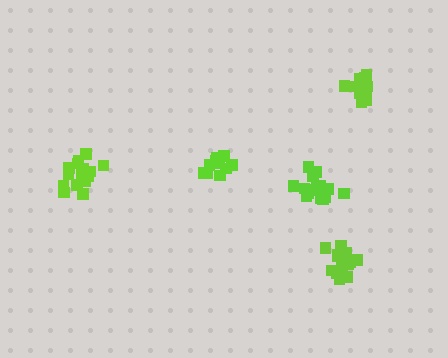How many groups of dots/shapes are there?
There are 5 groups.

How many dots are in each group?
Group 1: 18 dots, Group 2: 16 dots, Group 3: 17 dots, Group 4: 14 dots, Group 5: 12 dots (77 total).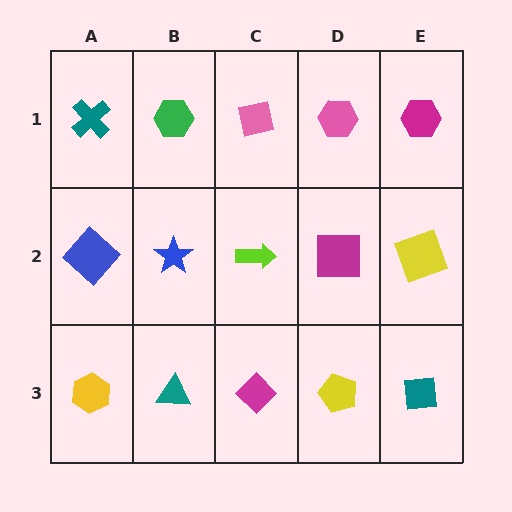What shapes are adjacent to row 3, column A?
A blue diamond (row 2, column A), a teal triangle (row 3, column B).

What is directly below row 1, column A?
A blue diamond.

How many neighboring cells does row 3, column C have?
3.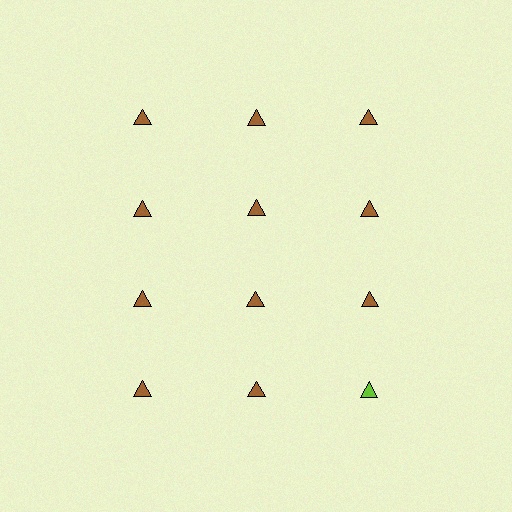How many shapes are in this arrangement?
There are 12 shapes arranged in a grid pattern.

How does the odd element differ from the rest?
It has a different color: lime instead of brown.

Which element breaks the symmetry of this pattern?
The lime triangle in the fourth row, center column breaks the symmetry. All other shapes are brown triangles.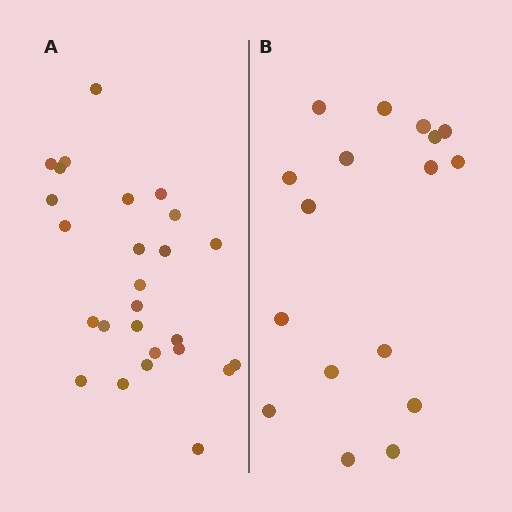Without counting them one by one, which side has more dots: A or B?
Region A (the left region) has more dots.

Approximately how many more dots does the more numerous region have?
Region A has roughly 8 or so more dots than region B.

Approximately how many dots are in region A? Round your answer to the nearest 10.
About 30 dots. (The exact count is 26, which rounds to 30.)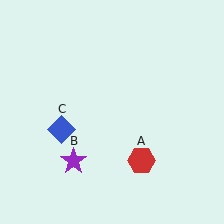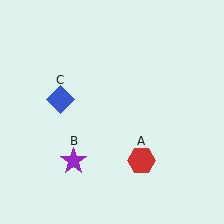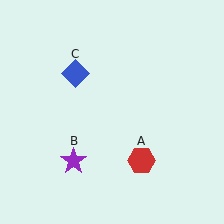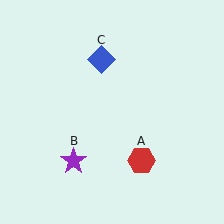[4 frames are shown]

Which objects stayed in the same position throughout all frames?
Red hexagon (object A) and purple star (object B) remained stationary.